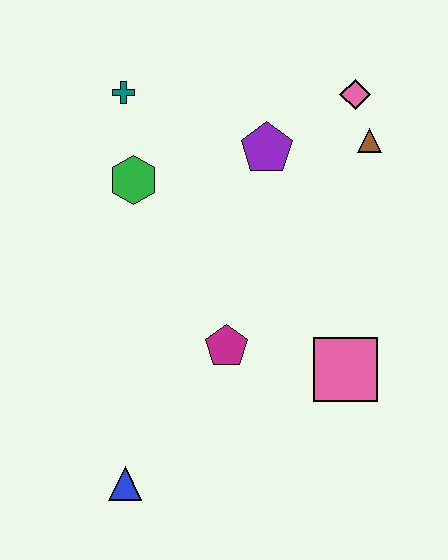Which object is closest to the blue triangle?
The magenta pentagon is closest to the blue triangle.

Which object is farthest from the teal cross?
The blue triangle is farthest from the teal cross.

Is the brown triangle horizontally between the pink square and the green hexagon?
No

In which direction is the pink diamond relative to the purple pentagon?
The pink diamond is to the right of the purple pentagon.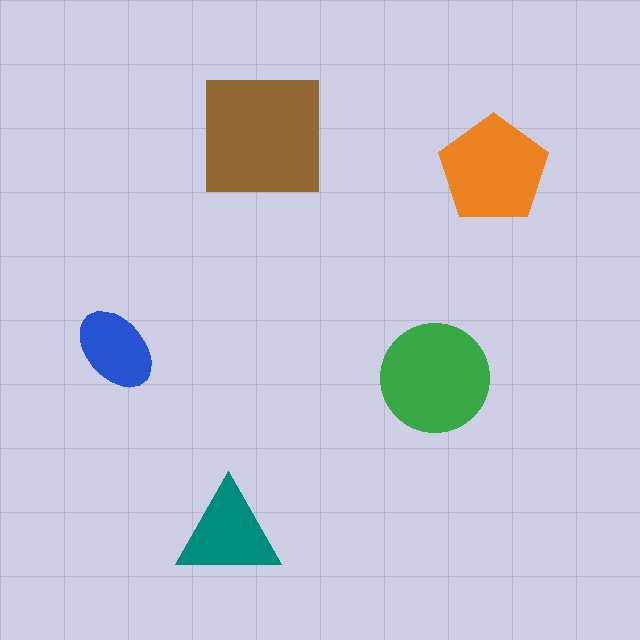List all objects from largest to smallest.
The brown square, the green circle, the orange pentagon, the teal triangle, the blue ellipse.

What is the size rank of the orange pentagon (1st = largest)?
3rd.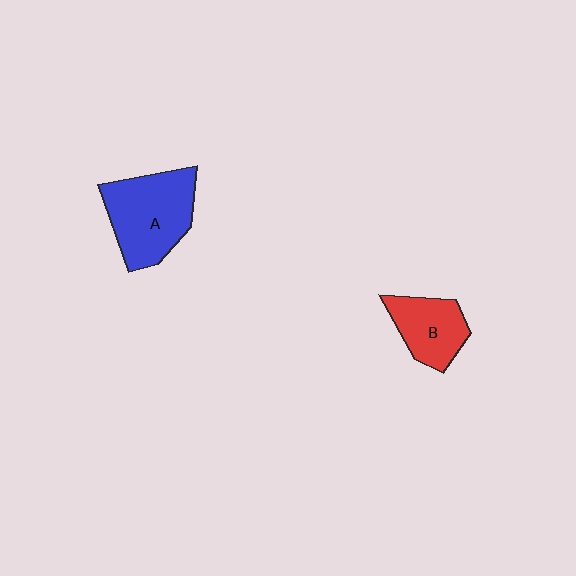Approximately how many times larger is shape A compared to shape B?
Approximately 1.6 times.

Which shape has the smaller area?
Shape B (red).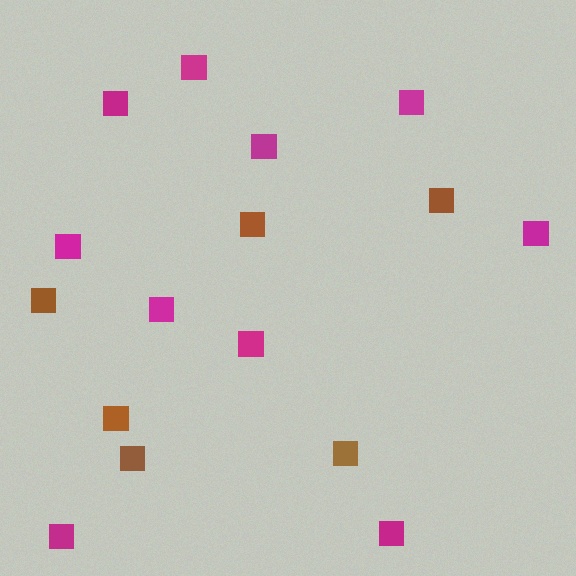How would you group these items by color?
There are 2 groups: one group of magenta squares (10) and one group of brown squares (6).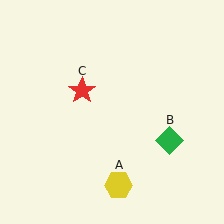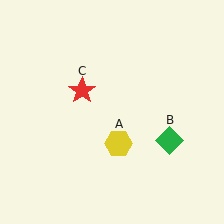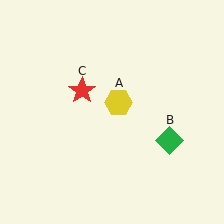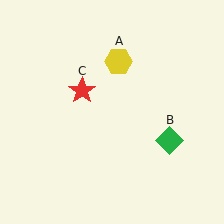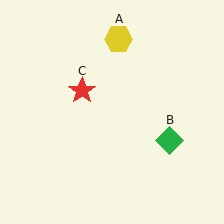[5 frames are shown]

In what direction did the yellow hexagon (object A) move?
The yellow hexagon (object A) moved up.